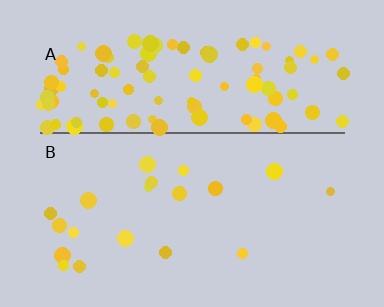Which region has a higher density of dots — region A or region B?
A (the top).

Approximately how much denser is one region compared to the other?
Approximately 5.3× — region A over region B.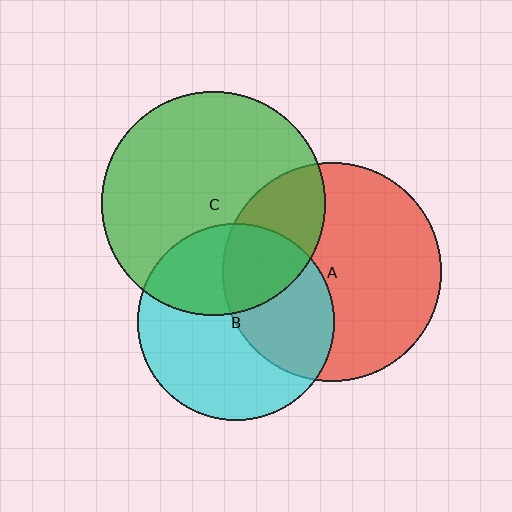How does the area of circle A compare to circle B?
Approximately 1.2 times.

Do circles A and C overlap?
Yes.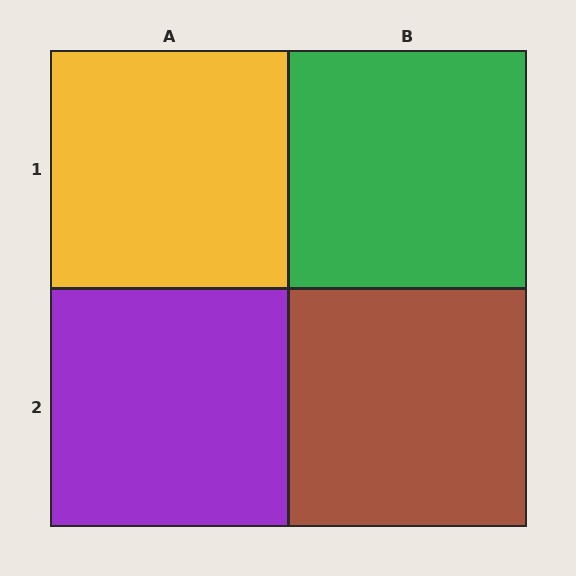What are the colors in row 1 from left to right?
Yellow, green.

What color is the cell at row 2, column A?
Purple.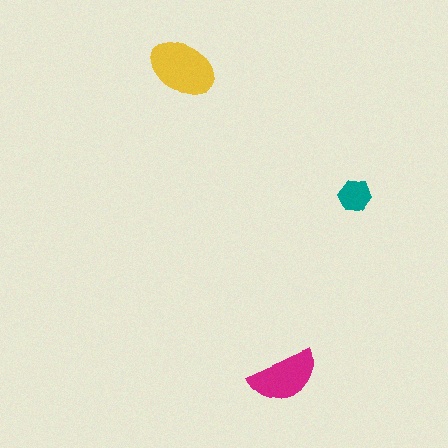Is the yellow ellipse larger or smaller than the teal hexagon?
Larger.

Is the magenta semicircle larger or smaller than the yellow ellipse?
Smaller.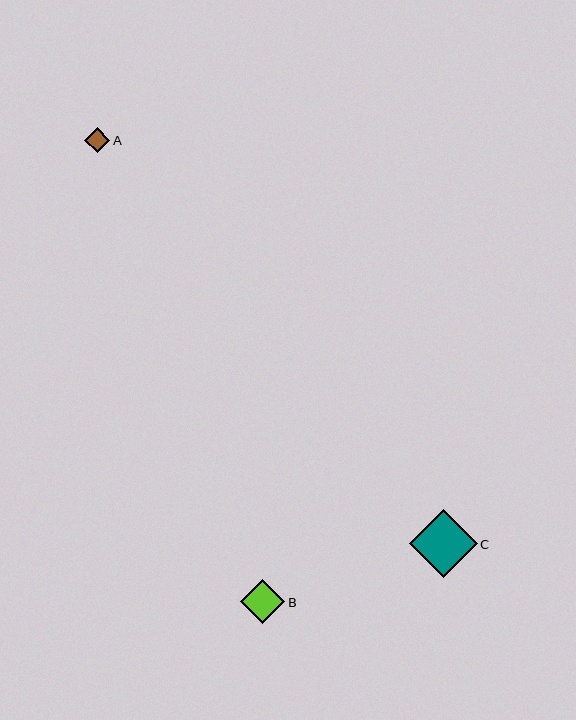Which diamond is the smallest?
Diamond A is the smallest with a size of approximately 25 pixels.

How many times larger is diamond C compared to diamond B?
Diamond C is approximately 1.5 times the size of diamond B.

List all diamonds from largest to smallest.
From largest to smallest: C, B, A.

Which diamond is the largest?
Diamond C is the largest with a size of approximately 68 pixels.